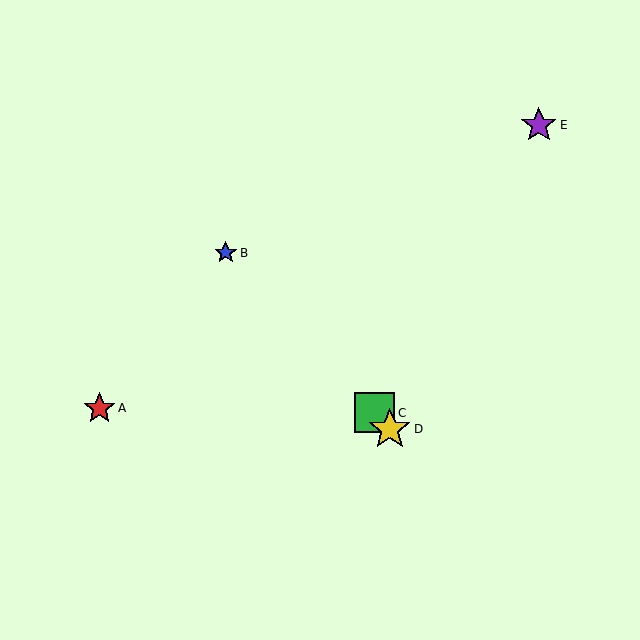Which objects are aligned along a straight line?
Objects B, C, D are aligned along a straight line.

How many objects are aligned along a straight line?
3 objects (B, C, D) are aligned along a straight line.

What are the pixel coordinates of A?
Object A is at (100, 408).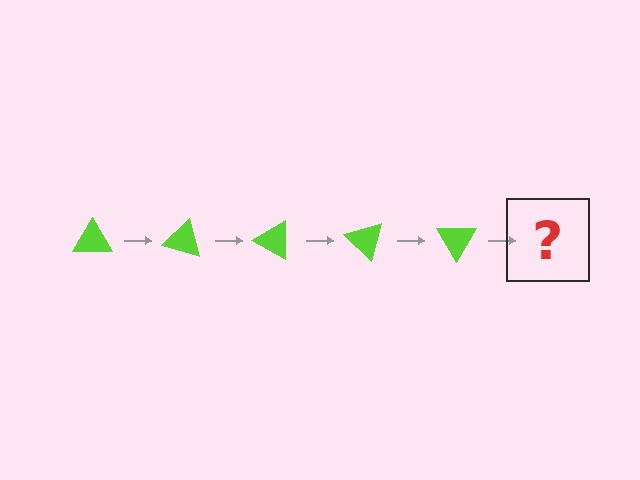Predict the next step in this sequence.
The next step is a lime triangle rotated 75 degrees.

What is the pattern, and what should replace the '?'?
The pattern is that the triangle rotates 15 degrees each step. The '?' should be a lime triangle rotated 75 degrees.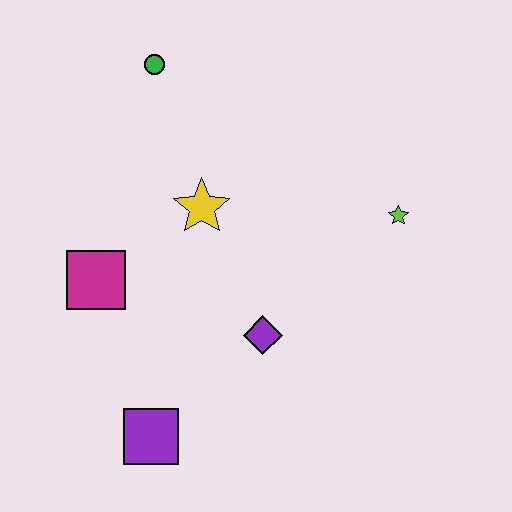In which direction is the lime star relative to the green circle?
The lime star is to the right of the green circle.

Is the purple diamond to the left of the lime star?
Yes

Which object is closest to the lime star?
The purple diamond is closest to the lime star.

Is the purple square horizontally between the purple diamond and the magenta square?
Yes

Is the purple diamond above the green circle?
No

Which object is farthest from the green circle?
The purple square is farthest from the green circle.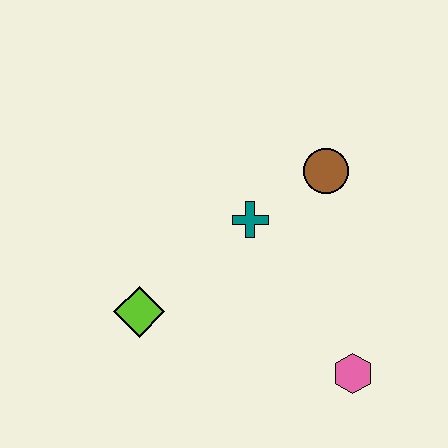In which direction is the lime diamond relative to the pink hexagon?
The lime diamond is to the left of the pink hexagon.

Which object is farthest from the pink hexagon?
The lime diamond is farthest from the pink hexagon.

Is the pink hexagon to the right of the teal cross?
Yes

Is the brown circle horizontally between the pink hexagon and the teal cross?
Yes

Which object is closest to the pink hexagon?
The teal cross is closest to the pink hexagon.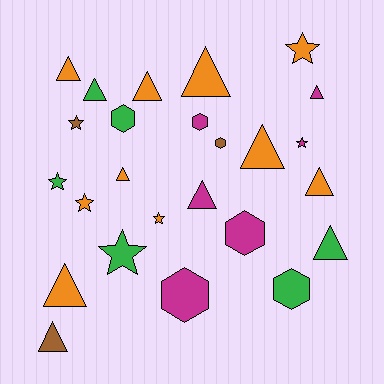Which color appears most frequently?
Orange, with 10 objects.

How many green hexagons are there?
There are 2 green hexagons.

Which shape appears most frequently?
Triangle, with 12 objects.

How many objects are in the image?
There are 25 objects.